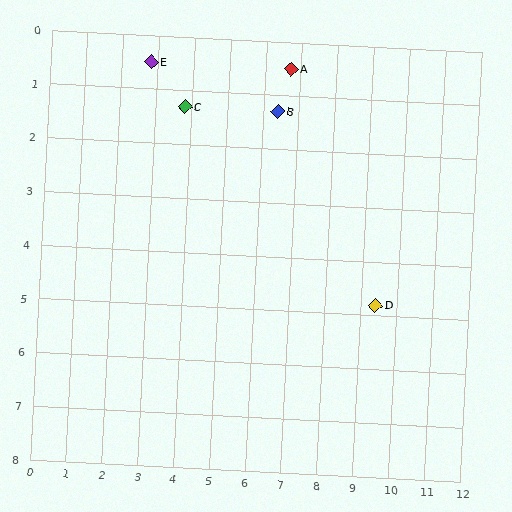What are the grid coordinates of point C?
Point C is at approximately (3.8, 1.3).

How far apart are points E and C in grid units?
Points E and C are about 1.3 grid units apart.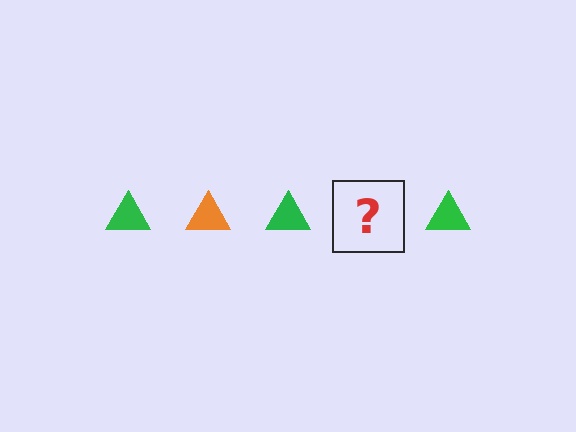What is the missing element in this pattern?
The missing element is an orange triangle.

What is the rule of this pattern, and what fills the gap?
The rule is that the pattern cycles through green, orange triangles. The gap should be filled with an orange triangle.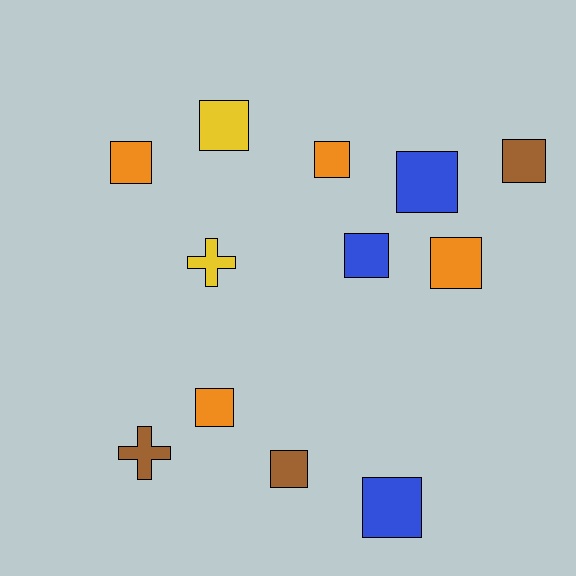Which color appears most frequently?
Orange, with 4 objects.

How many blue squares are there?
There are 3 blue squares.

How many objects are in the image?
There are 12 objects.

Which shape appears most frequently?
Square, with 10 objects.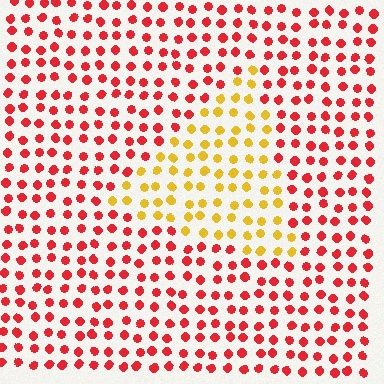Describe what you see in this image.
The image is filled with small red elements in a uniform arrangement. A triangle-shaped region is visible where the elements are tinted to a slightly different hue, forming a subtle color boundary.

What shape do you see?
I see a triangle.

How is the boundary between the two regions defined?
The boundary is defined purely by a slight shift in hue (about 52 degrees). Spacing, size, and orientation are identical on both sides.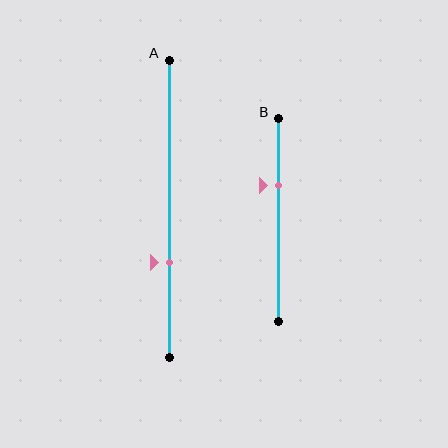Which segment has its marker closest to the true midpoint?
Segment B has its marker closest to the true midpoint.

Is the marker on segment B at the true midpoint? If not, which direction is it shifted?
No, the marker on segment B is shifted upward by about 17% of the segment length.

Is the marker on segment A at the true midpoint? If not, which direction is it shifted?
No, the marker on segment A is shifted downward by about 18% of the segment length.